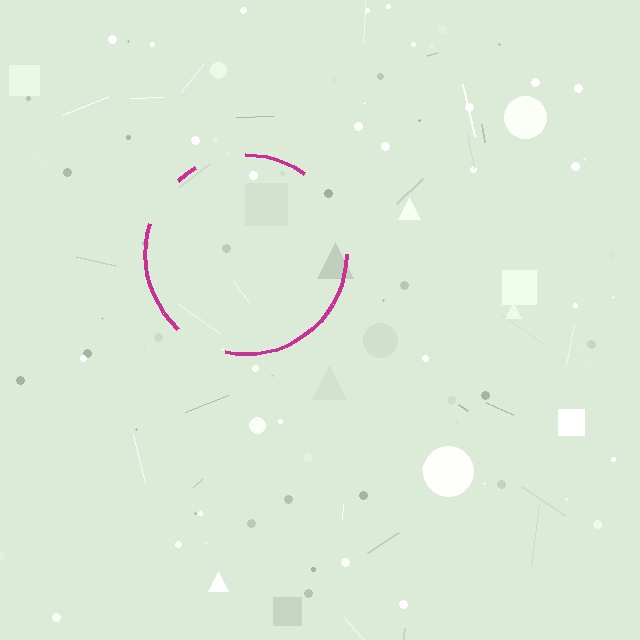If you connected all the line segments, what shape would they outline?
They would outline a circle.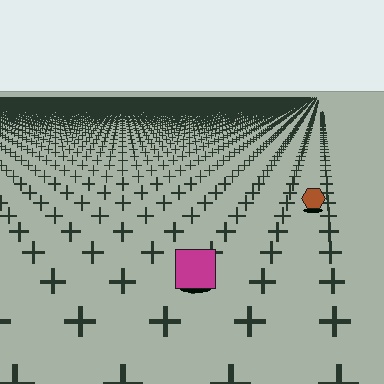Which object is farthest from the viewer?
The brown hexagon is farthest from the viewer. It appears smaller and the ground texture around it is denser.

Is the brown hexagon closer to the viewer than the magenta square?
No. The magenta square is closer — you can tell from the texture gradient: the ground texture is coarser near it.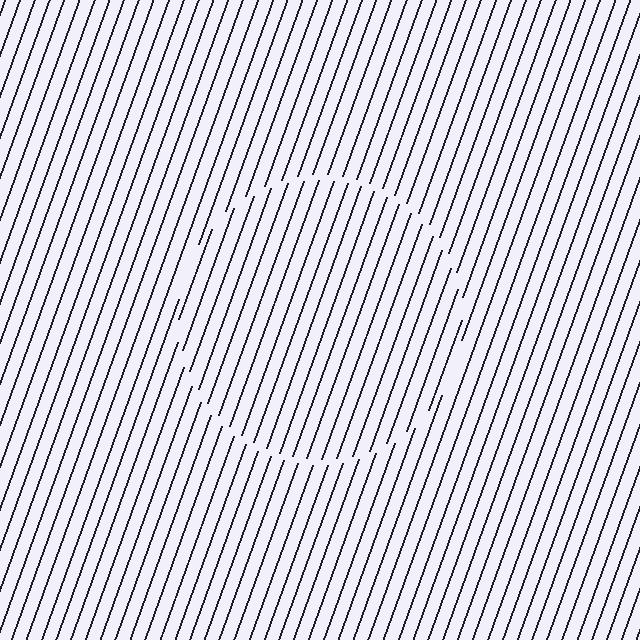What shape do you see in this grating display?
An illusory circle. The interior of the shape contains the same grating, shifted by half a period — the contour is defined by the phase discontinuity where line-ends from the inner and outer gratings abut.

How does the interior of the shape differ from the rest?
The interior of the shape contains the same grating, shifted by half a period — the contour is defined by the phase discontinuity where line-ends from the inner and outer gratings abut.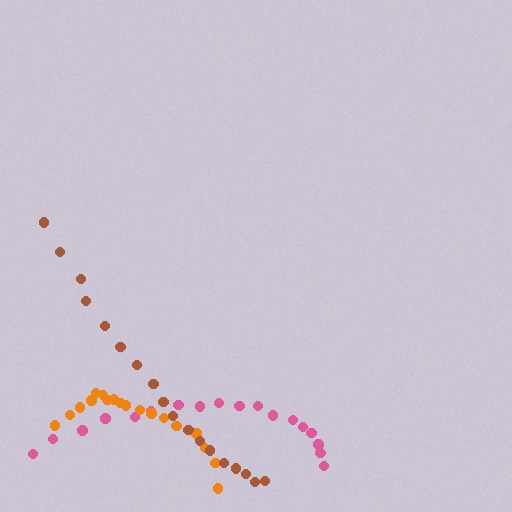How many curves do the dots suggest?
There are 3 distinct paths.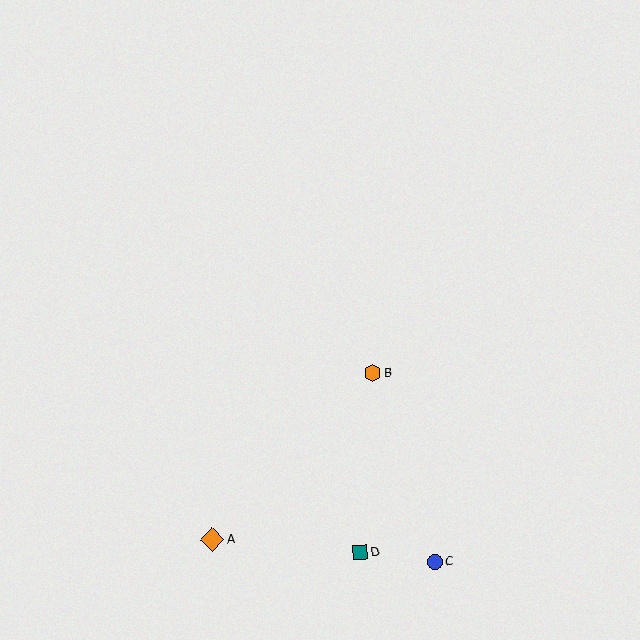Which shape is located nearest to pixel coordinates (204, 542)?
The orange diamond (labeled A) at (212, 540) is nearest to that location.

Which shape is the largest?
The orange diamond (labeled A) is the largest.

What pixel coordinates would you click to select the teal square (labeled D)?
Click at (360, 552) to select the teal square D.